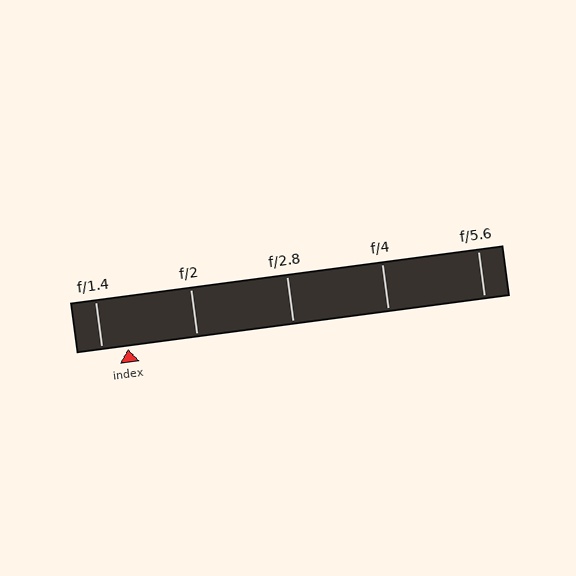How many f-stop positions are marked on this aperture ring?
There are 5 f-stop positions marked.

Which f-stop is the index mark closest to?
The index mark is closest to f/1.4.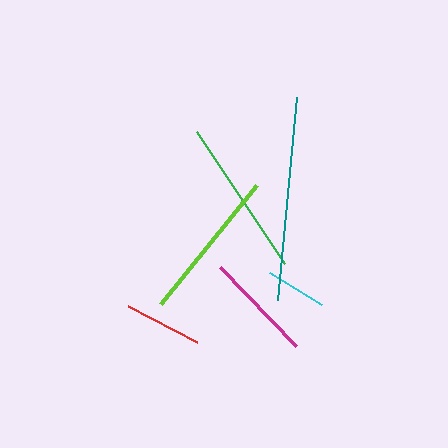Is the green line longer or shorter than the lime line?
The green line is longer than the lime line.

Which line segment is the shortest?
The cyan line is the shortest at approximately 61 pixels.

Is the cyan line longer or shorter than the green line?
The green line is longer than the cyan line.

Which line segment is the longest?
The teal line is the longest at approximately 204 pixels.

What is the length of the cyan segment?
The cyan segment is approximately 61 pixels long.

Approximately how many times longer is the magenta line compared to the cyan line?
The magenta line is approximately 1.8 times the length of the cyan line.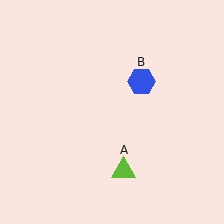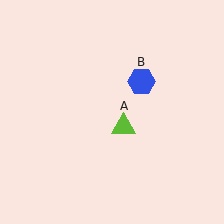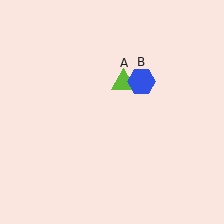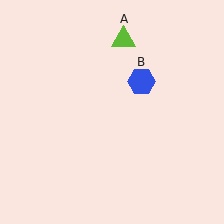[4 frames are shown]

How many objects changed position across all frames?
1 object changed position: lime triangle (object A).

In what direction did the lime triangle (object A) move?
The lime triangle (object A) moved up.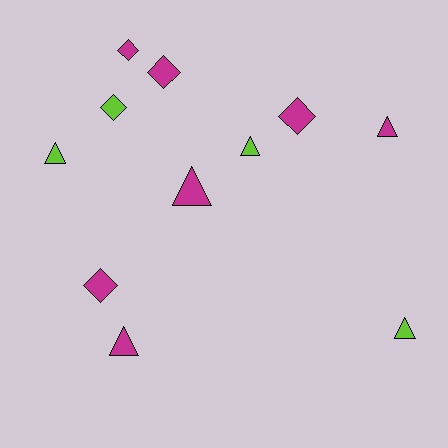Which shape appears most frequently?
Triangle, with 6 objects.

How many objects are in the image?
There are 11 objects.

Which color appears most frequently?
Magenta, with 7 objects.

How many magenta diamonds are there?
There are 4 magenta diamonds.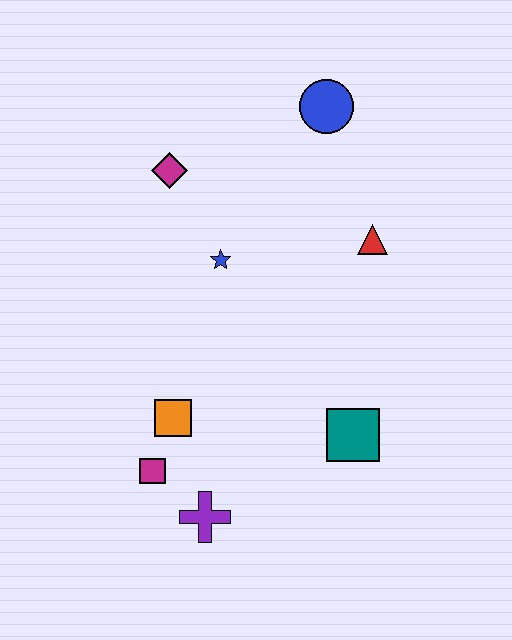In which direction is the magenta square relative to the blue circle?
The magenta square is below the blue circle.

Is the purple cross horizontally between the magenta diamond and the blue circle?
Yes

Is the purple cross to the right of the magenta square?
Yes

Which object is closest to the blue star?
The magenta diamond is closest to the blue star.